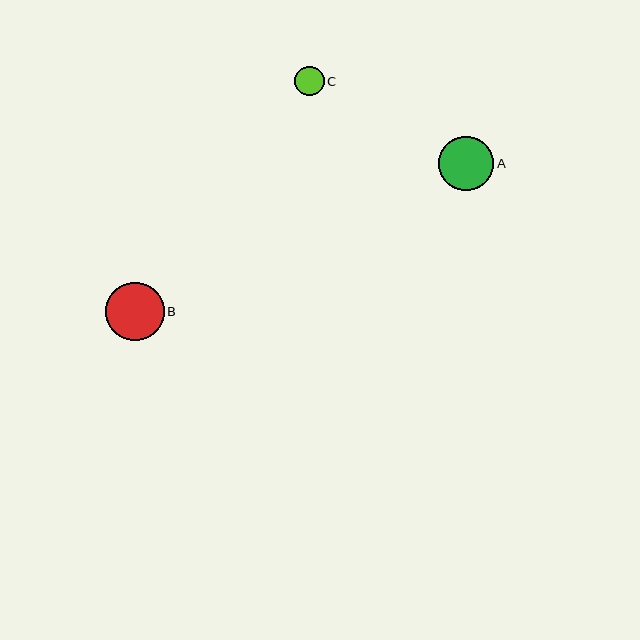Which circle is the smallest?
Circle C is the smallest with a size of approximately 29 pixels.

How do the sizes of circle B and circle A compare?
Circle B and circle A are approximately the same size.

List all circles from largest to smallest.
From largest to smallest: B, A, C.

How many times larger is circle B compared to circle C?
Circle B is approximately 2.0 times the size of circle C.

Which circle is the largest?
Circle B is the largest with a size of approximately 58 pixels.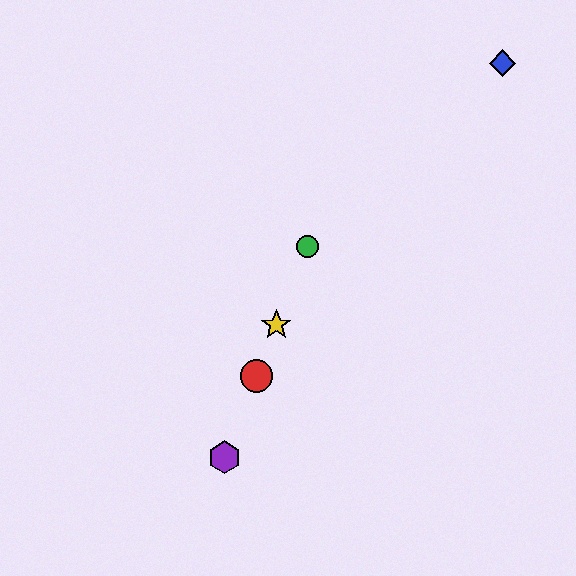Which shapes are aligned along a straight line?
The red circle, the green circle, the yellow star, the purple hexagon are aligned along a straight line.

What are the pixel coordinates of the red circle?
The red circle is at (256, 376).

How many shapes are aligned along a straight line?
4 shapes (the red circle, the green circle, the yellow star, the purple hexagon) are aligned along a straight line.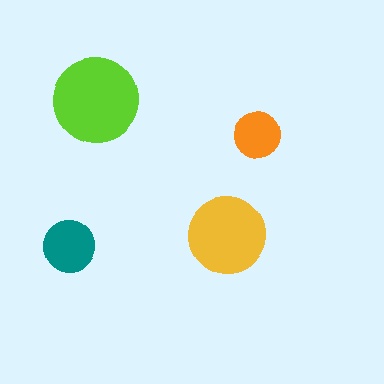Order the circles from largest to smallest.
the lime one, the yellow one, the teal one, the orange one.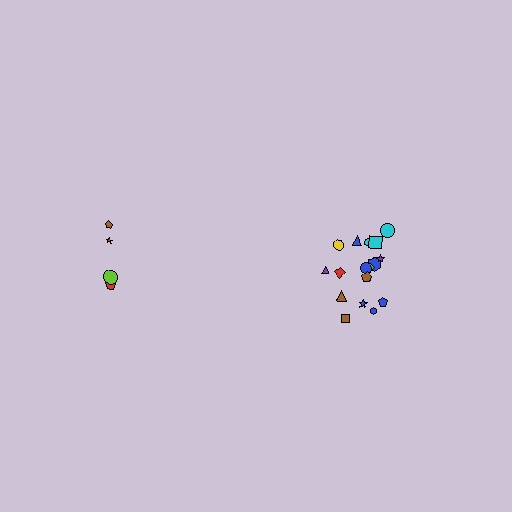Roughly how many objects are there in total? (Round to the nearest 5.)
Roughly 20 objects in total.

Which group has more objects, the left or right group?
The right group.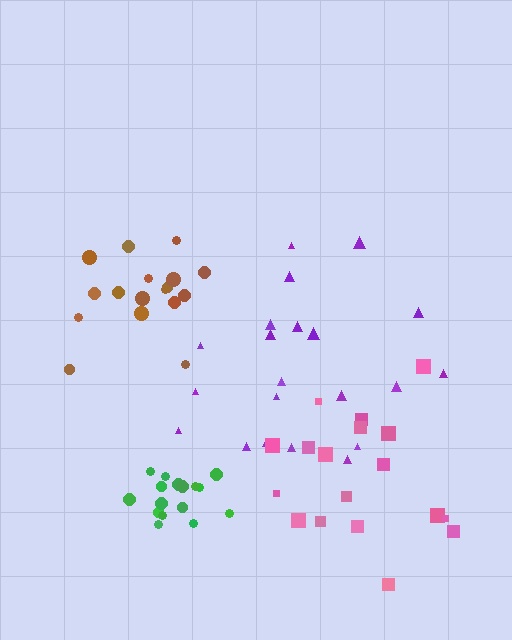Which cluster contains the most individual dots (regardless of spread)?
Purple (21).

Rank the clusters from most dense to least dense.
green, brown, pink, purple.